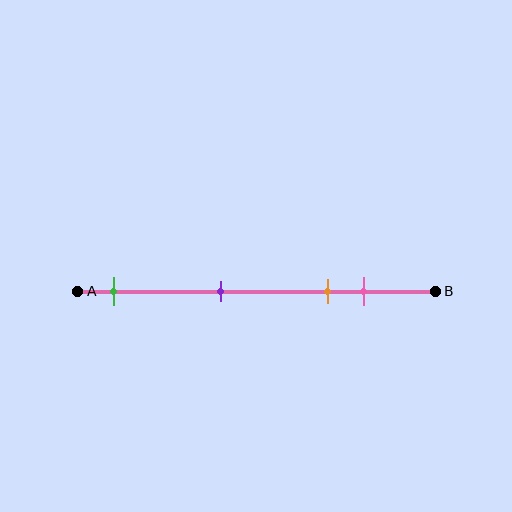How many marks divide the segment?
There are 4 marks dividing the segment.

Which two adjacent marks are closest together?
The orange and pink marks are the closest adjacent pair.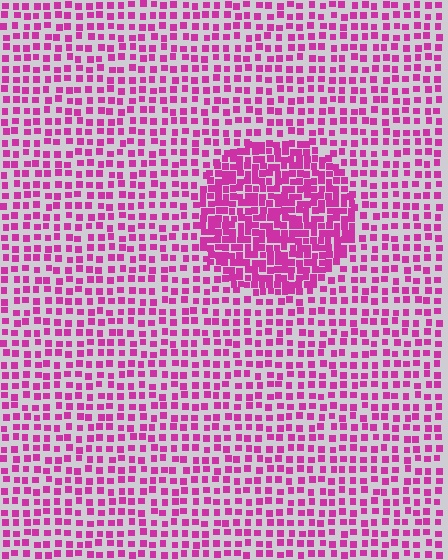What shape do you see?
I see a circle.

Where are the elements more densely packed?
The elements are more densely packed inside the circle boundary.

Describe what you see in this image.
The image contains small magenta elements arranged at two different densities. A circle-shaped region is visible where the elements are more densely packed than the surrounding area.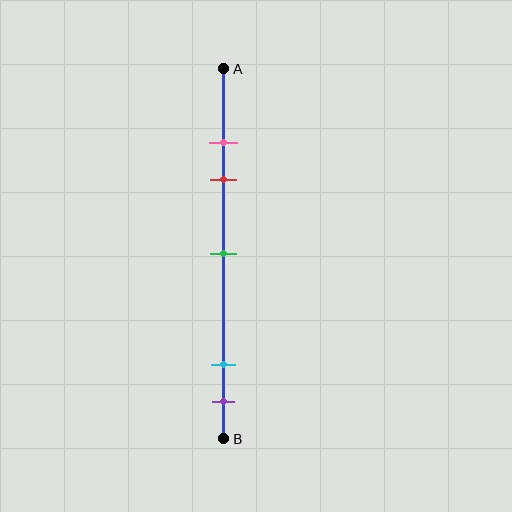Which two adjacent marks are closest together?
The pink and red marks are the closest adjacent pair.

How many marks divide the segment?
There are 5 marks dividing the segment.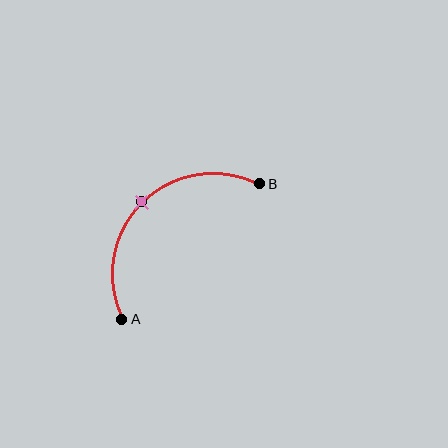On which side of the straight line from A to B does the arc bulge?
The arc bulges above and to the left of the straight line connecting A and B.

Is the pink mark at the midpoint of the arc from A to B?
Yes. The pink mark lies on the arc at equal arc-length from both A and B — it is the arc midpoint.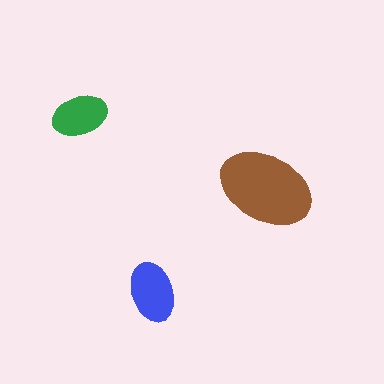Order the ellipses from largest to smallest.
the brown one, the blue one, the green one.